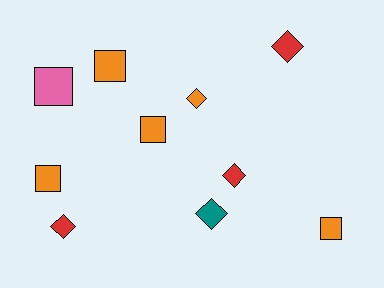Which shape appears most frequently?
Square, with 5 objects.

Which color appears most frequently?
Orange, with 5 objects.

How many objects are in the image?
There are 10 objects.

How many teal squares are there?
There are no teal squares.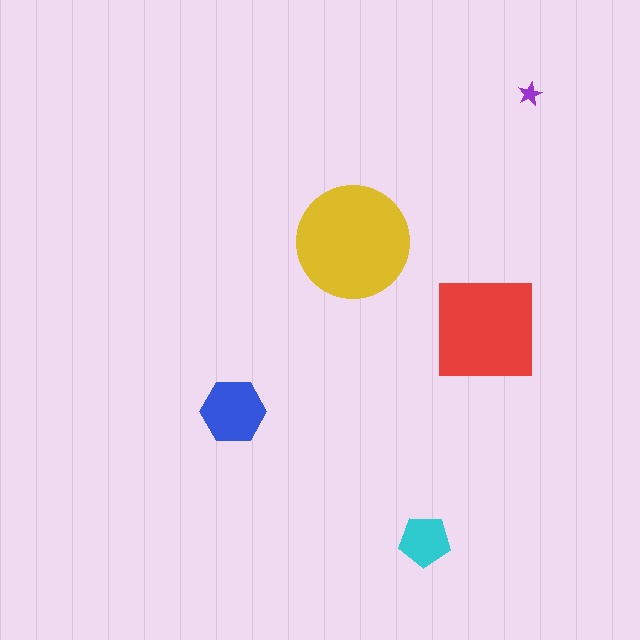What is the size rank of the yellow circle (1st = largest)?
1st.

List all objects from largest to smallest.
The yellow circle, the red square, the blue hexagon, the cyan pentagon, the purple star.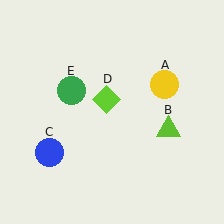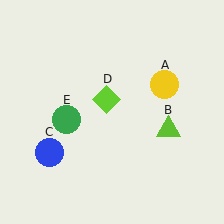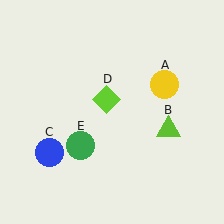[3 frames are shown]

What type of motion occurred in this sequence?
The green circle (object E) rotated counterclockwise around the center of the scene.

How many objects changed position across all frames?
1 object changed position: green circle (object E).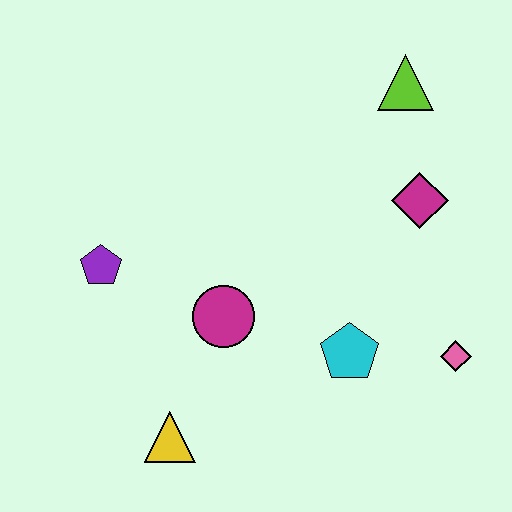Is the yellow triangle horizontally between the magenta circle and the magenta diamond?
No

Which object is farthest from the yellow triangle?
The lime triangle is farthest from the yellow triangle.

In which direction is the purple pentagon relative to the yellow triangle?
The purple pentagon is above the yellow triangle.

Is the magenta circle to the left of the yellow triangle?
No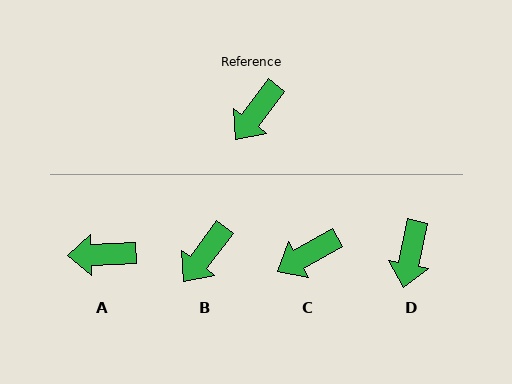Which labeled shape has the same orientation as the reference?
B.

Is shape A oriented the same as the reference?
No, it is off by about 51 degrees.